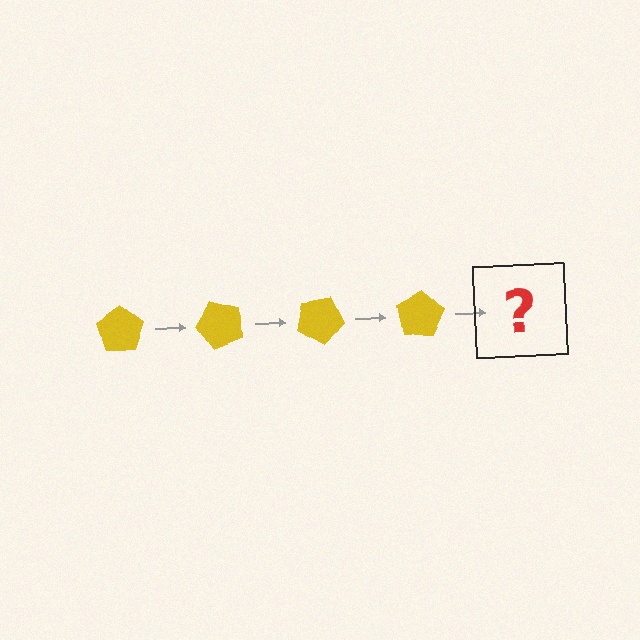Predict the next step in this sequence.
The next step is a yellow pentagon rotated 200 degrees.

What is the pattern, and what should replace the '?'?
The pattern is that the pentagon rotates 50 degrees each step. The '?' should be a yellow pentagon rotated 200 degrees.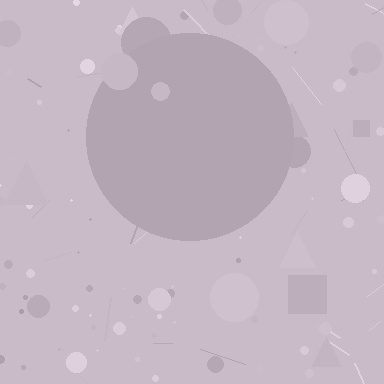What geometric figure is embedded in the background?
A circle is embedded in the background.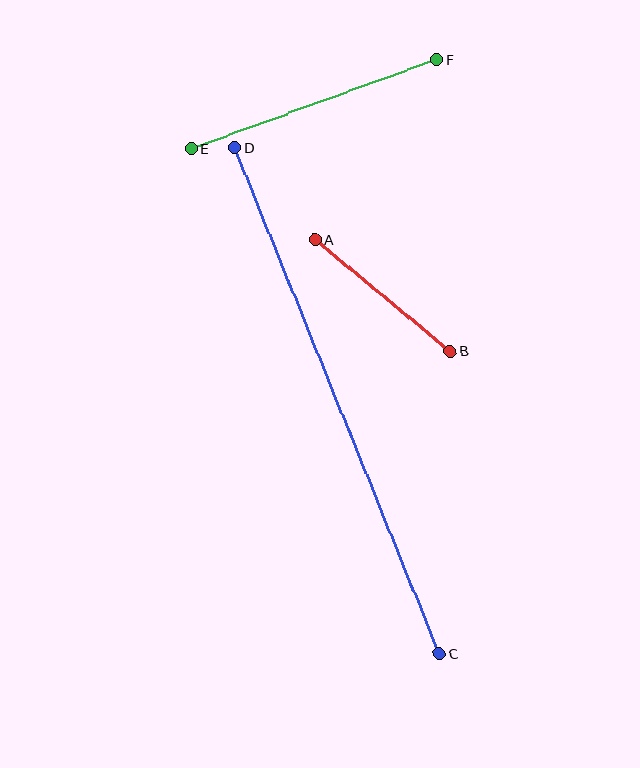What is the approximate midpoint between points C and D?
The midpoint is at approximately (337, 401) pixels.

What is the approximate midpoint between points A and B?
The midpoint is at approximately (383, 296) pixels.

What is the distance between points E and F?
The distance is approximately 261 pixels.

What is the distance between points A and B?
The distance is approximately 175 pixels.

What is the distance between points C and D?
The distance is approximately 545 pixels.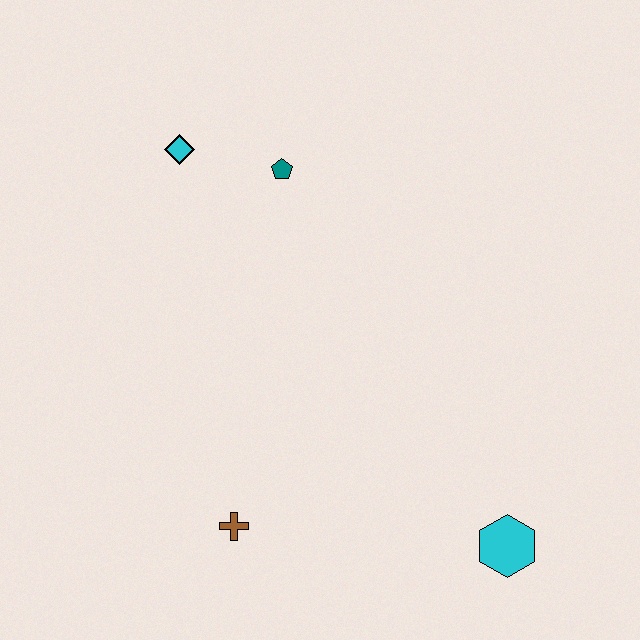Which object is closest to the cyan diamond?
The teal pentagon is closest to the cyan diamond.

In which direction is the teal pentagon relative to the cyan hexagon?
The teal pentagon is above the cyan hexagon.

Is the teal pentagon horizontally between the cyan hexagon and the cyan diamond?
Yes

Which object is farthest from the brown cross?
The cyan diamond is farthest from the brown cross.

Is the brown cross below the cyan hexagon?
No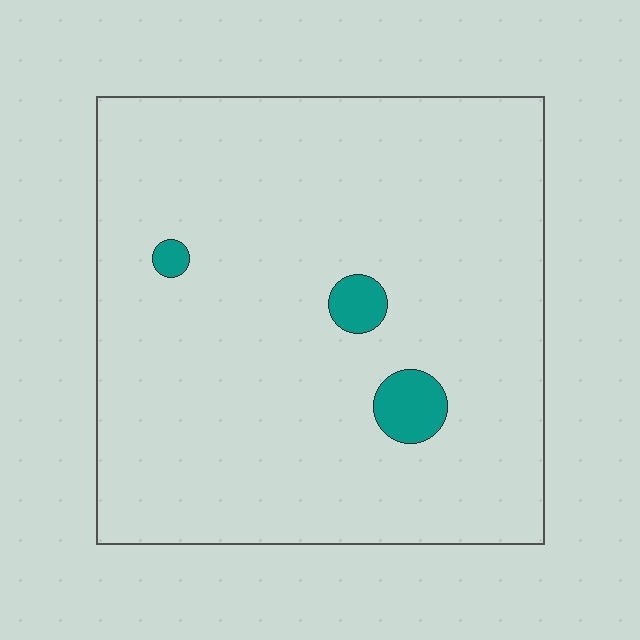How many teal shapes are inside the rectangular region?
3.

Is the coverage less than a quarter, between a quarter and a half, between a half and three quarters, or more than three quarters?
Less than a quarter.